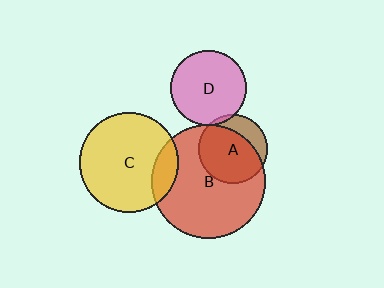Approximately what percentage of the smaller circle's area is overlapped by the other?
Approximately 75%.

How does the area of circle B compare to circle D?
Approximately 2.3 times.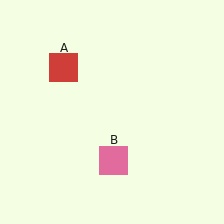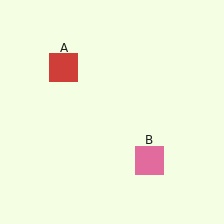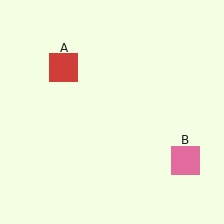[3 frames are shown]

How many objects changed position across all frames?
1 object changed position: pink square (object B).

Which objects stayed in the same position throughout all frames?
Red square (object A) remained stationary.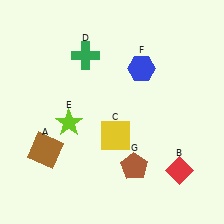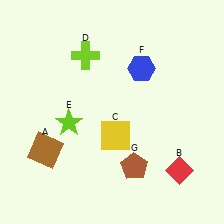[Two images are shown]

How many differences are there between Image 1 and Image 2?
There is 1 difference between the two images.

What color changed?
The cross (D) changed from green in Image 1 to lime in Image 2.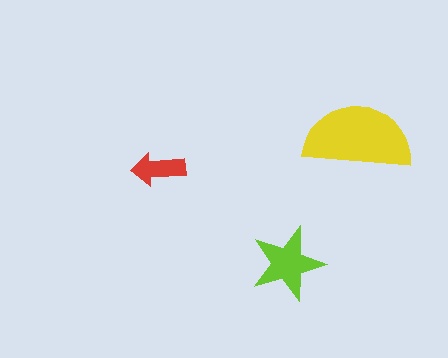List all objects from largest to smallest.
The yellow semicircle, the lime star, the red arrow.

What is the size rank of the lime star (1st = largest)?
2nd.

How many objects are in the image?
There are 3 objects in the image.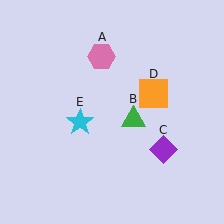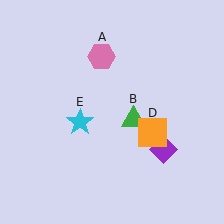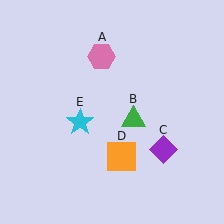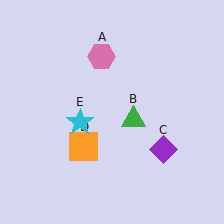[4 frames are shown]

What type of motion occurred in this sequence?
The orange square (object D) rotated clockwise around the center of the scene.